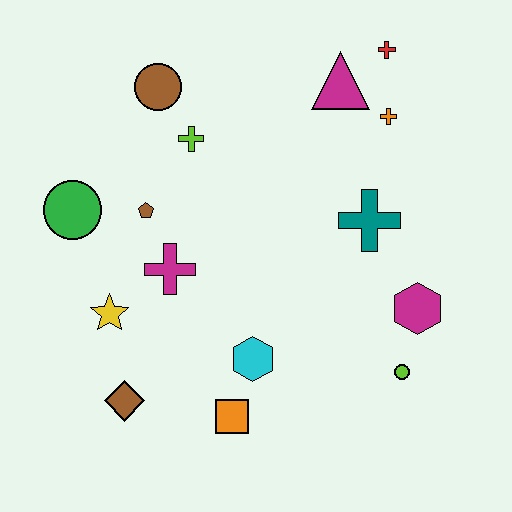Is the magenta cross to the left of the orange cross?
Yes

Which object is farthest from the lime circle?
The brown circle is farthest from the lime circle.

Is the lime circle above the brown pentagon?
No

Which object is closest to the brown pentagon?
The magenta cross is closest to the brown pentagon.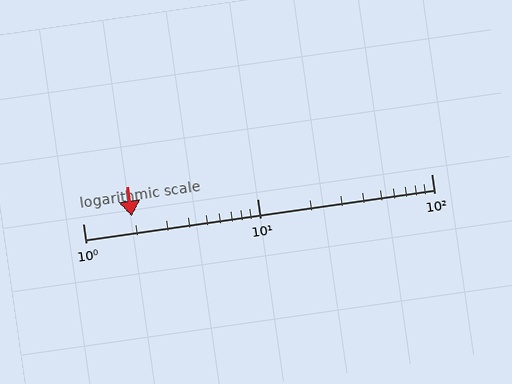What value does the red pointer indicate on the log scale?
The pointer indicates approximately 1.9.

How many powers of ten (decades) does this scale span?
The scale spans 2 decades, from 1 to 100.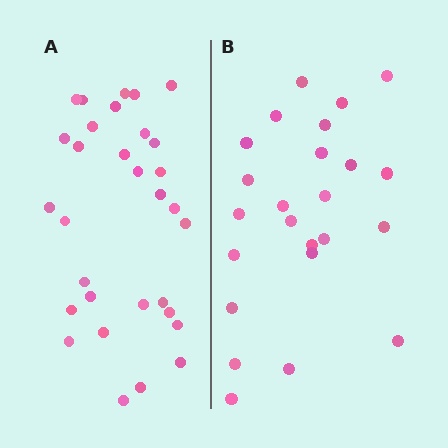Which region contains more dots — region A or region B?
Region A (the left region) has more dots.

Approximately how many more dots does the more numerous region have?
Region A has roughly 8 or so more dots than region B.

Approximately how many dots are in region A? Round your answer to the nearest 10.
About 30 dots. (The exact count is 31, which rounds to 30.)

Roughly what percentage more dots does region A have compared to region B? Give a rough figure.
About 30% more.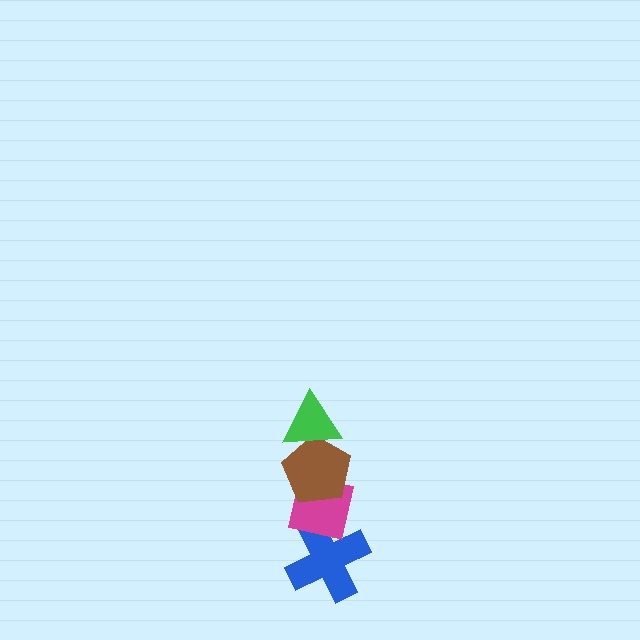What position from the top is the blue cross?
The blue cross is 4th from the top.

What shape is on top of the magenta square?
The brown pentagon is on top of the magenta square.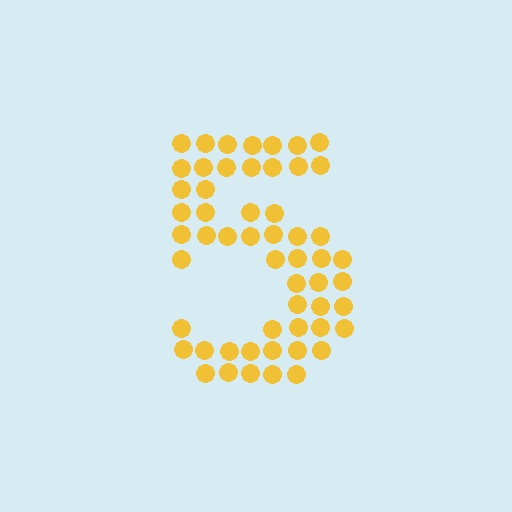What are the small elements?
The small elements are circles.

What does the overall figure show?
The overall figure shows the digit 5.